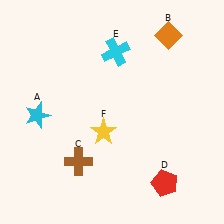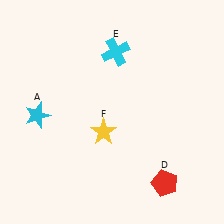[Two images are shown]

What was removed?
The brown cross (C), the orange diamond (B) were removed in Image 2.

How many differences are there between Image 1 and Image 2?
There are 2 differences between the two images.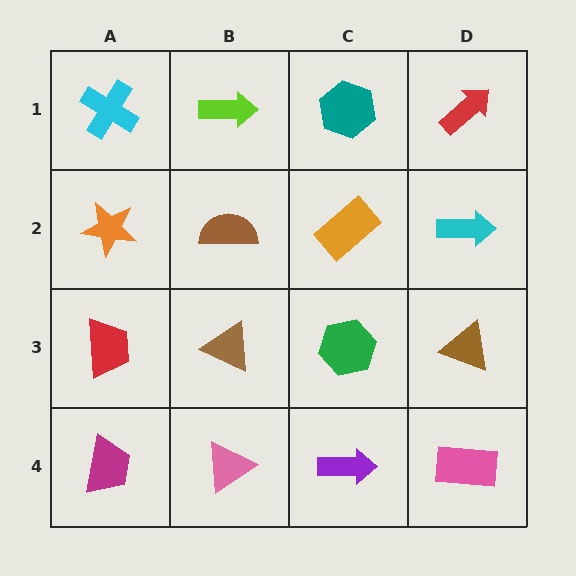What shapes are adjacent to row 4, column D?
A brown triangle (row 3, column D), a purple arrow (row 4, column C).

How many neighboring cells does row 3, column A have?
3.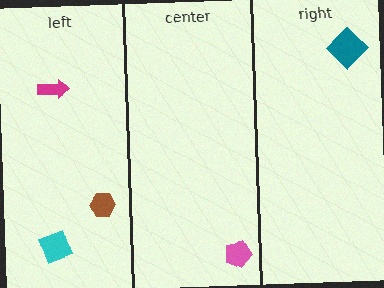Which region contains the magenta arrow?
The left region.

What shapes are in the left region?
The cyan square, the magenta arrow, the brown hexagon.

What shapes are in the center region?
The pink pentagon.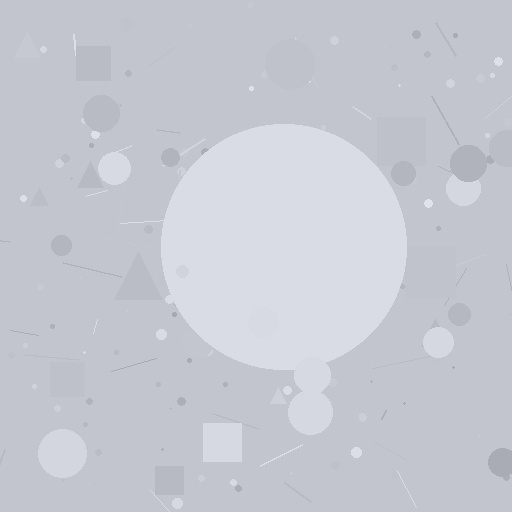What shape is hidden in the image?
A circle is hidden in the image.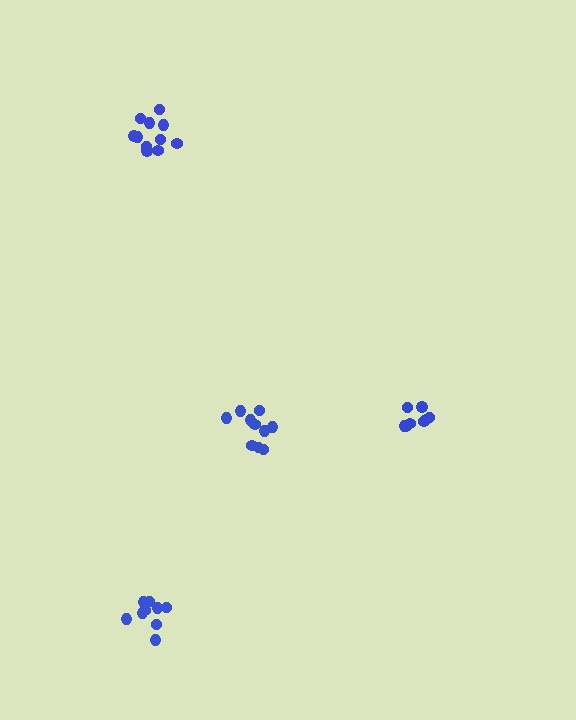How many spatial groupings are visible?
There are 4 spatial groupings.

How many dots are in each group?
Group 1: 10 dots, Group 2: 9 dots, Group 3: 11 dots, Group 4: 8 dots (38 total).